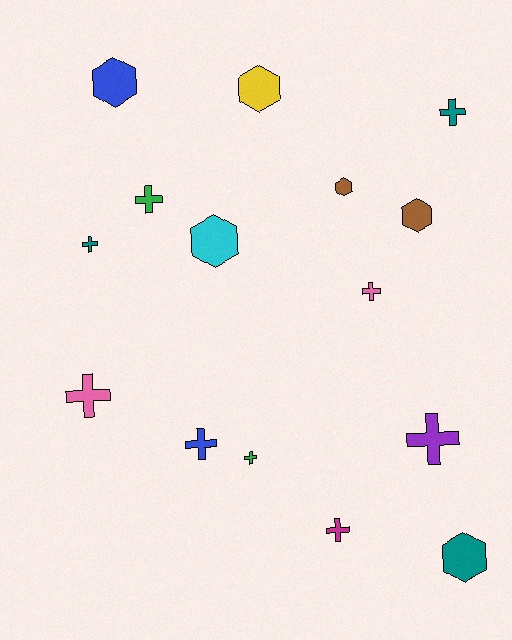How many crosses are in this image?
There are 9 crosses.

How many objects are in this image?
There are 15 objects.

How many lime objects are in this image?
There are no lime objects.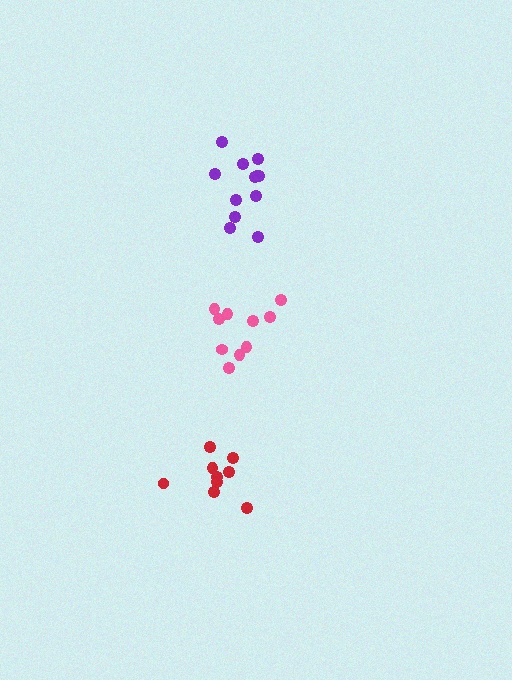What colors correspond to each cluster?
The clusters are colored: red, purple, pink.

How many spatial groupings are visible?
There are 3 spatial groupings.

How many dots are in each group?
Group 1: 9 dots, Group 2: 12 dots, Group 3: 10 dots (31 total).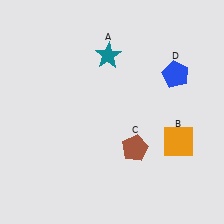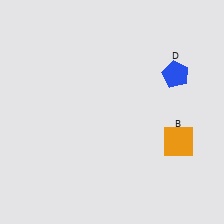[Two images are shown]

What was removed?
The teal star (A), the brown pentagon (C) were removed in Image 2.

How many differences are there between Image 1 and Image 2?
There are 2 differences between the two images.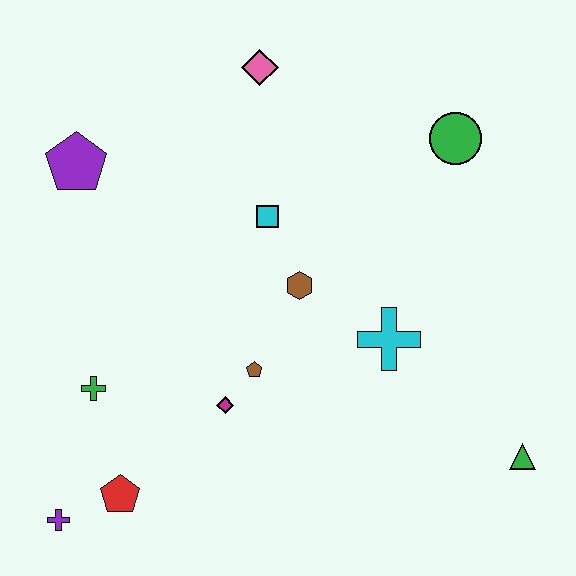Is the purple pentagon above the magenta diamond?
Yes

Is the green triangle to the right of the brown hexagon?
Yes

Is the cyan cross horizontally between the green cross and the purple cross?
No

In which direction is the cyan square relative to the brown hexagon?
The cyan square is above the brown hexagon.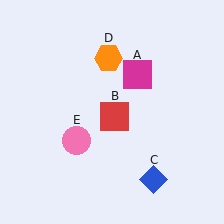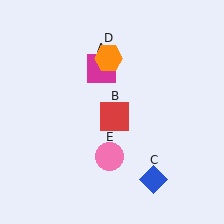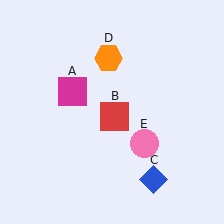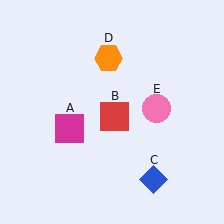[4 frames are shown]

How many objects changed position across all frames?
2 objects changed position: magenta square (object A), pink circle (object E).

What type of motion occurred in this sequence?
The magenta square (object A), pink circle (object E) rotated counterclockwise around the center of the scene.